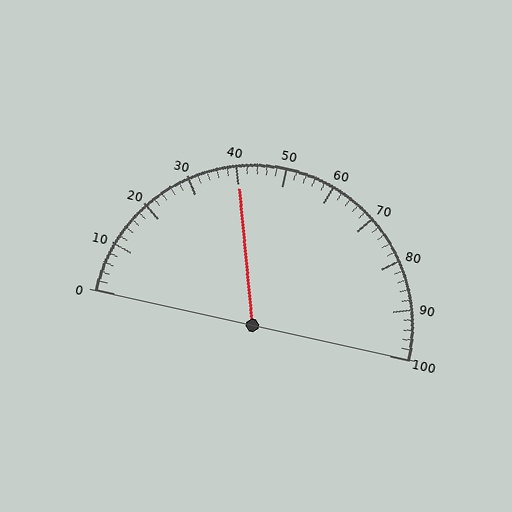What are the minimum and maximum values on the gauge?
The gauge ranges from 0 to 100.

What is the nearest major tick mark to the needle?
The nearest major tick mark is 40.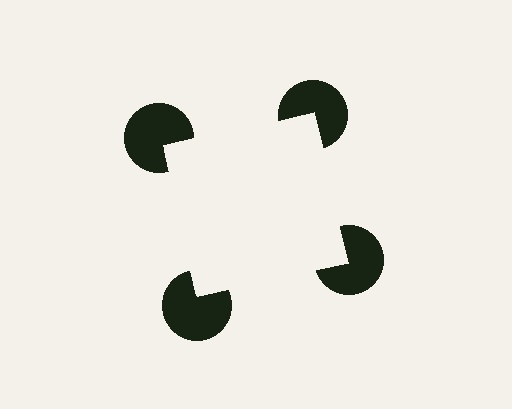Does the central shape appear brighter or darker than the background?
It typically appears slightly brighter than the background, even though no actual brightness change is drawn.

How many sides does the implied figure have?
4 sides.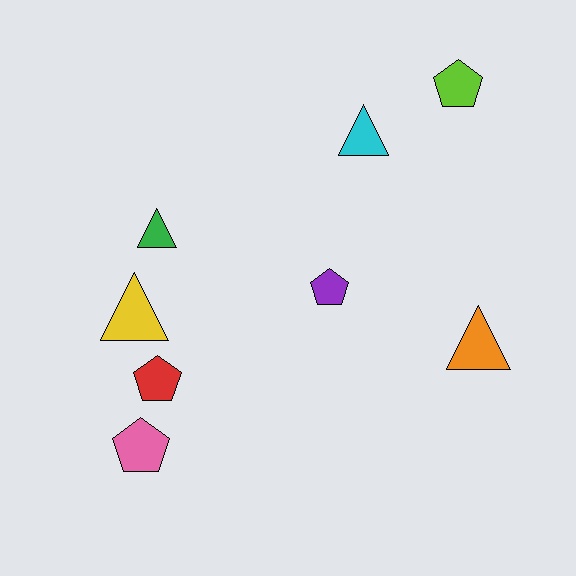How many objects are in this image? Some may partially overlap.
There are 8 objects.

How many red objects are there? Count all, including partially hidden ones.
There is 1 red object.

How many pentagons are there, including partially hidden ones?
There are 4 pentagons.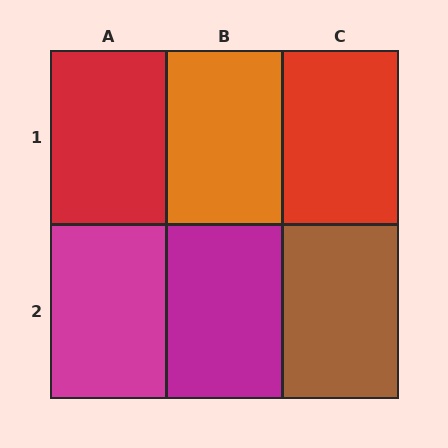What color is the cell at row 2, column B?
Magenta.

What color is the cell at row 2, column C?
Brown.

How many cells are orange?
1 cell is orange.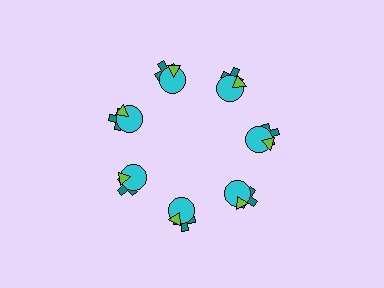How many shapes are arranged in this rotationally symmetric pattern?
There are 21 shapes, arranged in 7 groups of 3.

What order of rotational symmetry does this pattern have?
This pattern has 7-fold rotational symmetry.